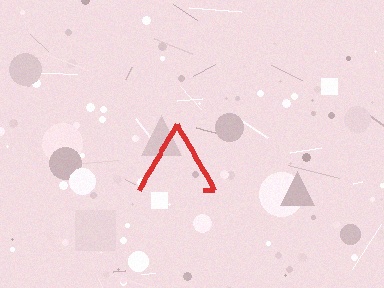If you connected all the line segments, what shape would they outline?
They would outline a triangle.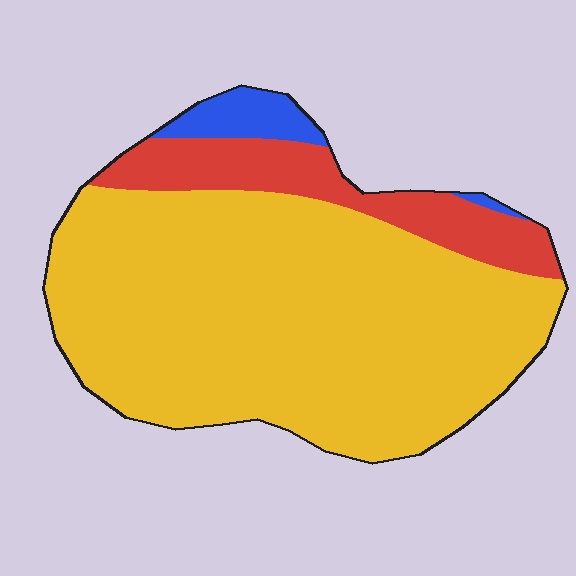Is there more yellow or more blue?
Yellow.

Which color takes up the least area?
Blue, at roughly 5%.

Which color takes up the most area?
Yellow, at roughly 80%.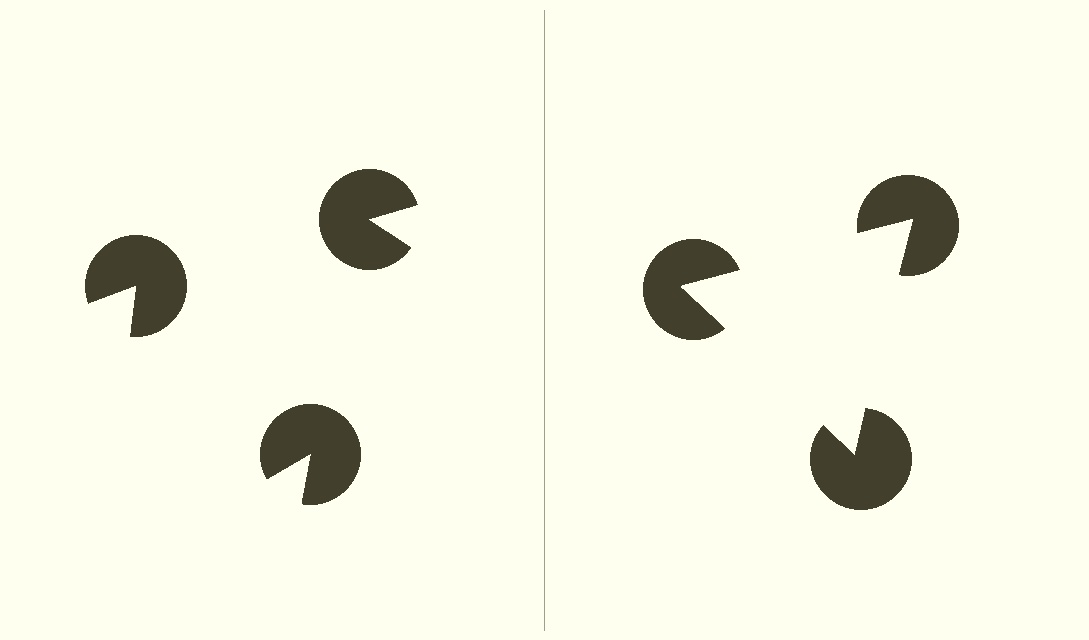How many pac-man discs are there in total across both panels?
6 — 3 on each side.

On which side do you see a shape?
An illusory triangle appears on the right side. On the left side the wedge cuts are rotated, so no coherent shape forms.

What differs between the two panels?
The pac-man discs are positioned identically on both sides; only the wedge orientations differ. On the right they align to a triangle; on the left they are misaligned.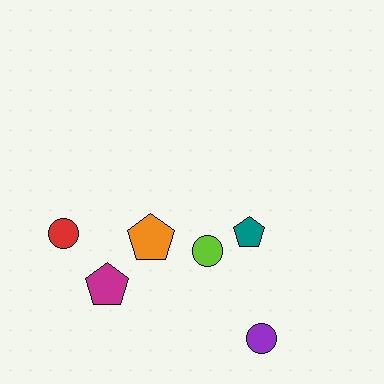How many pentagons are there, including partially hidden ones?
There are 3 pentagons.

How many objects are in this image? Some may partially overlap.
There are 6 objects.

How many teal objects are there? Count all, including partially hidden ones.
There is 1 teal object.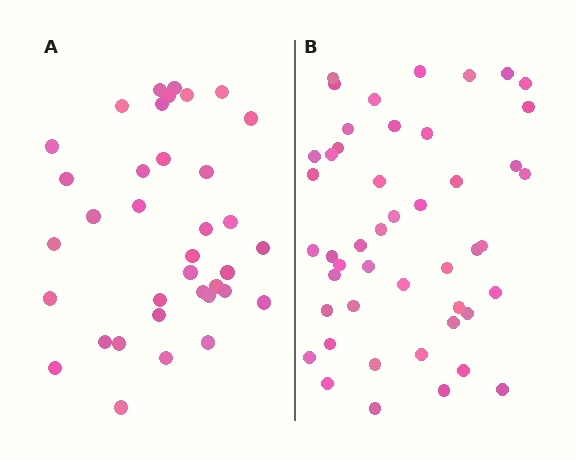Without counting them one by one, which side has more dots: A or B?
Region B (the right region) has more dots.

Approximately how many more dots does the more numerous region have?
Region B has roughly 12 or so more dots than region A.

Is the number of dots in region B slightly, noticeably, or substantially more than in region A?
Region B has noticeably more, but not dramatically so. The ratio is roughly 1.3 to 1.